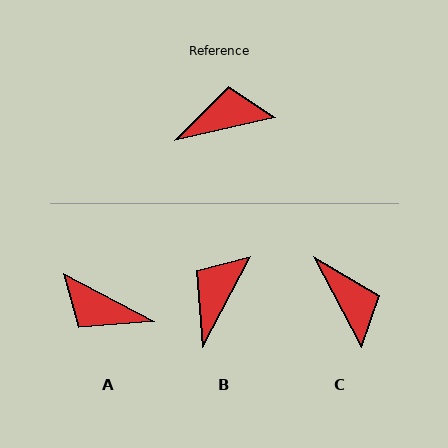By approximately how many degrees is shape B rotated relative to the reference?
Approximately 49 degrees counter-clockwise.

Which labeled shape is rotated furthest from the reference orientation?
A, about 140 degrees away.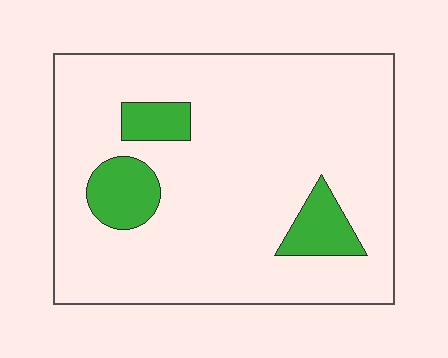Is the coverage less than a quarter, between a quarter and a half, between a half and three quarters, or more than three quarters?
Less than a quarter.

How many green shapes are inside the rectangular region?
3.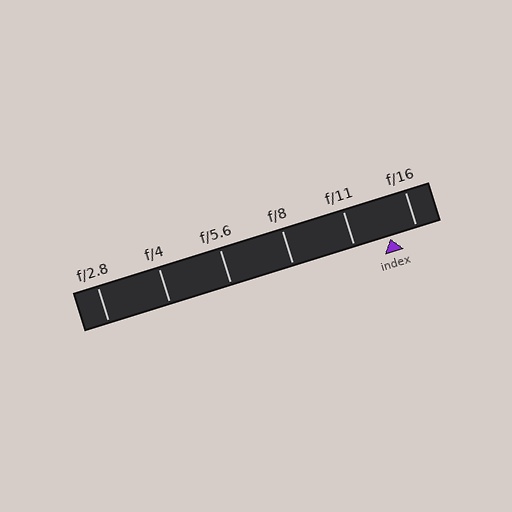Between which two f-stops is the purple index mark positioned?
The index mark is between f/11 and f/16.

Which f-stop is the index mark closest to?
The index mark is closest to f/16.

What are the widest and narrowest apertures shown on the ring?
The widest aperture shown is f/2.8 and the narrowest is f/16.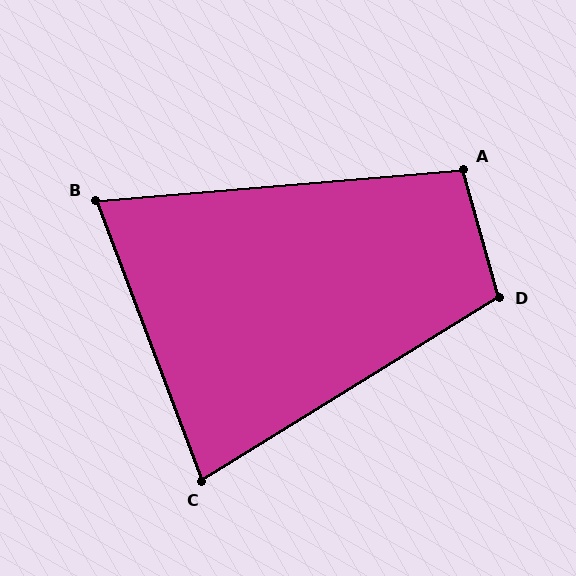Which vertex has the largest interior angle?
D, at approximately 106 degrees.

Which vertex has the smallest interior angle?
B, at approximately 74 degrees.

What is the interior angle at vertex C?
Approximately 79 degrees (acute).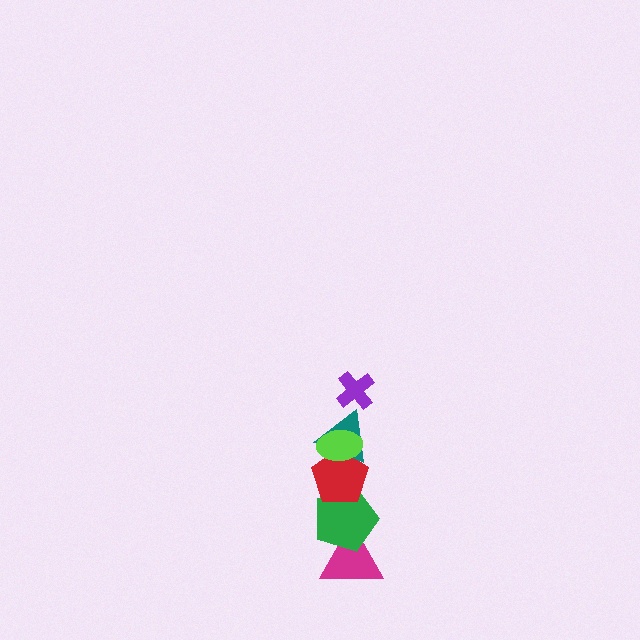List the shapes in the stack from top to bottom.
From top to bottom: the purple cross, the lime ellipse, the teal triangle, the red pentagon, the green pentagon, the magenta triangle.